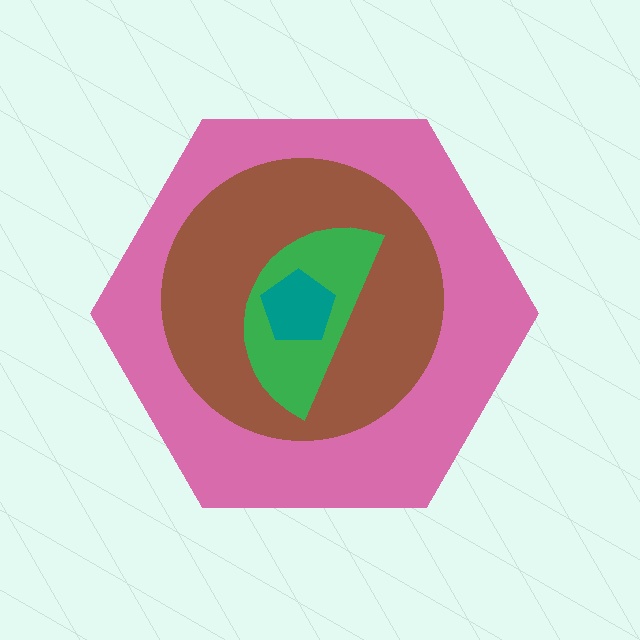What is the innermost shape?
The teal pentagon.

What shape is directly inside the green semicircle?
The teal pentagon.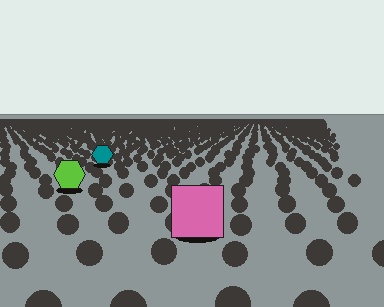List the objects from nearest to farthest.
From nearest to farthest: the pink square, the lime hexagon, the teal hexagon.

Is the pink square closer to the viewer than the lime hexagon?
Yes. The pink square is closer — you can tell from the texture gradient: the ground texture is coarser near it.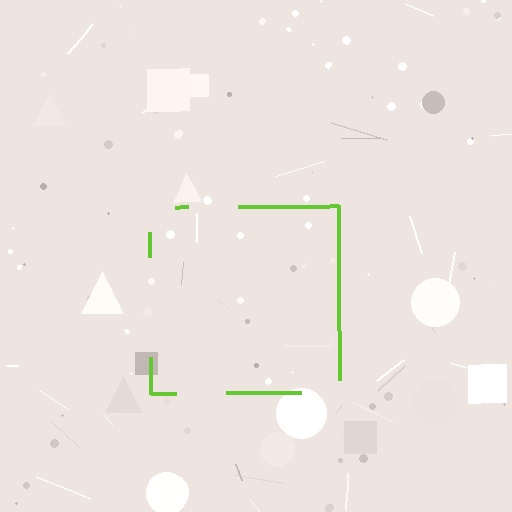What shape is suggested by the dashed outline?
The dashed outline suggests a square.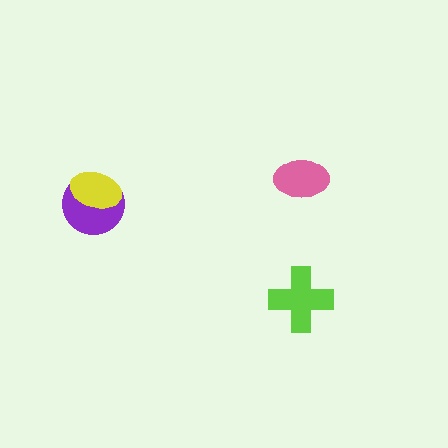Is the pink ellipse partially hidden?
No, no other shape covers it.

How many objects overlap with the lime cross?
0 objects overlap with the lime cross.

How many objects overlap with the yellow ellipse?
1 object overlaps with the yellow ellipse.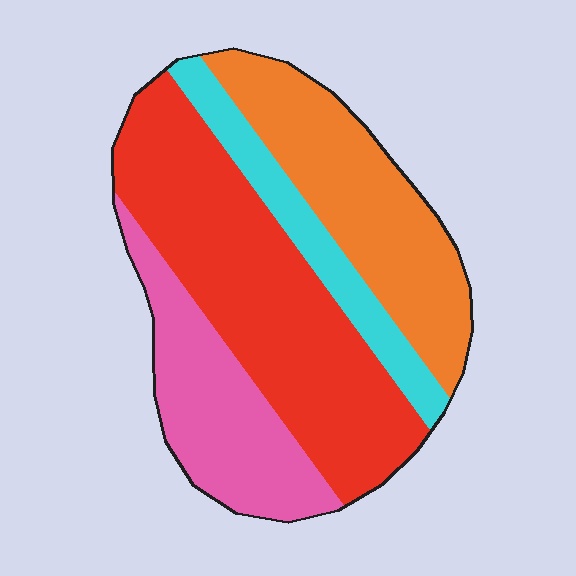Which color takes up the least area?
Cyan, at roughly 10%.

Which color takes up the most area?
Red, at roughly 40%.